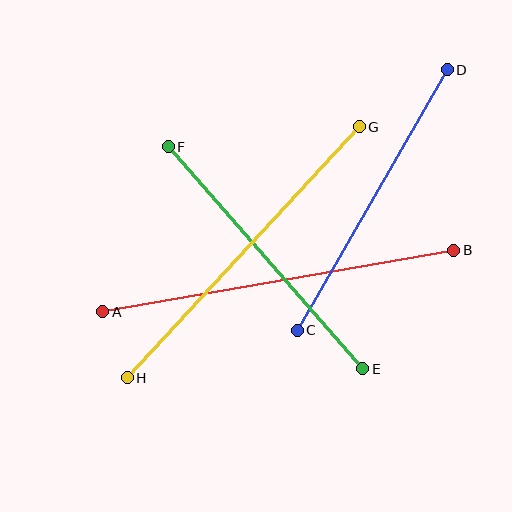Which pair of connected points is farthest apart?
Points A and B are farthest apart.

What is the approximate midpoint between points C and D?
The midpoint is at approximately (372, 200) pixels.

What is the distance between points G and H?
The distance is approximately 342 pixels.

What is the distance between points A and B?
The distance is approximately 356 pixels.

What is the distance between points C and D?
The distance is approximately 301 pixels.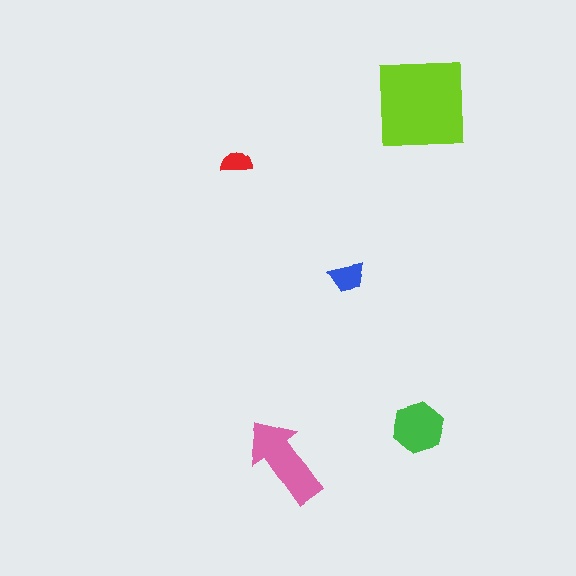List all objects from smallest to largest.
The red semicircle, the blue trapezoid, the green hexagon, the pink arrow, the lime square.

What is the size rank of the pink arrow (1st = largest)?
2nd.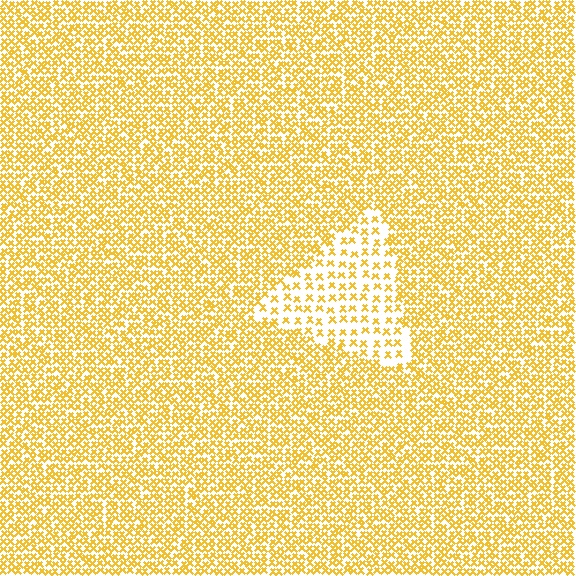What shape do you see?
I see a triangle.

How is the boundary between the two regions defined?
The boundary is defined by a change in element density (approximately 2.3x ratio). All elements are the same color, size, and shape.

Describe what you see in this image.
The image contains small yellow elements arranged at two different densities. A triangle-shaped region is visible where the elements are less densely packed than the surrounding area.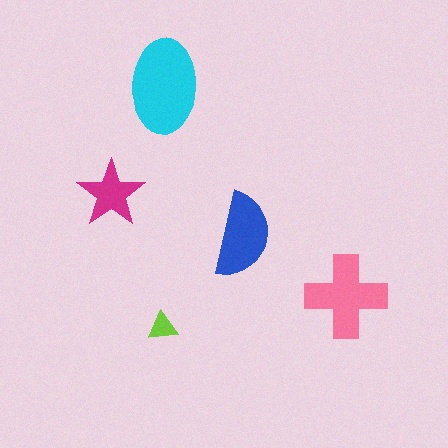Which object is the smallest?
The lime triangle.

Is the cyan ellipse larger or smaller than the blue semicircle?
Larger.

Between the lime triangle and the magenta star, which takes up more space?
The magenta star.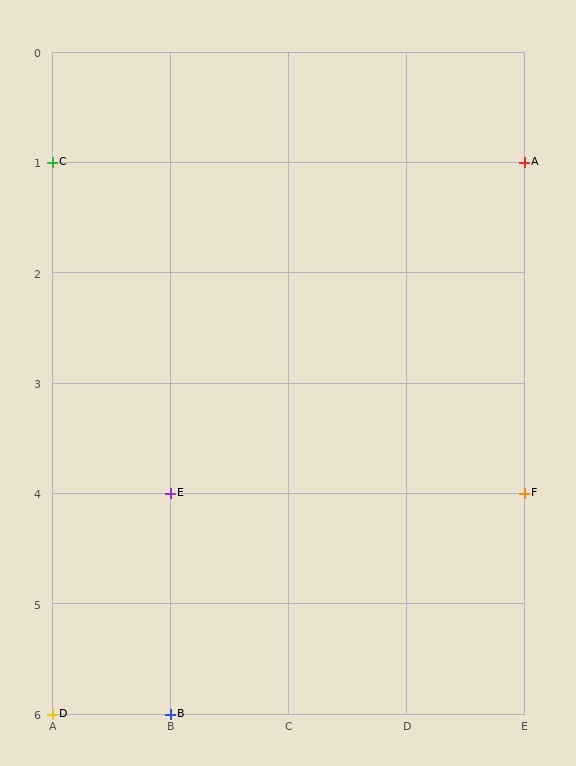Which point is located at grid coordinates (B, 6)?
Point B is at (B, 6).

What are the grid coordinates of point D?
Point D is at grid coordinates (A, 6).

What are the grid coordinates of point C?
Point C is at grid coordinates (A, 1).